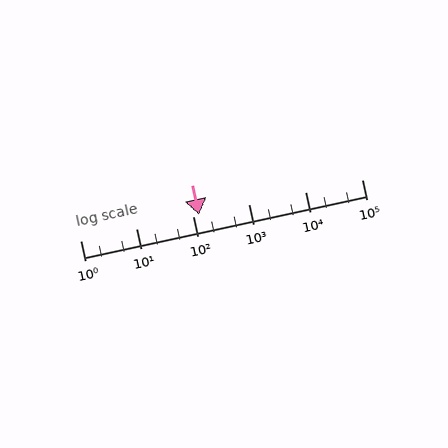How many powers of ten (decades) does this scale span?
The scale spans 5 decades, from 1 to 100000.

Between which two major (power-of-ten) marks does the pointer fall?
The pointer is between 100 and 1000.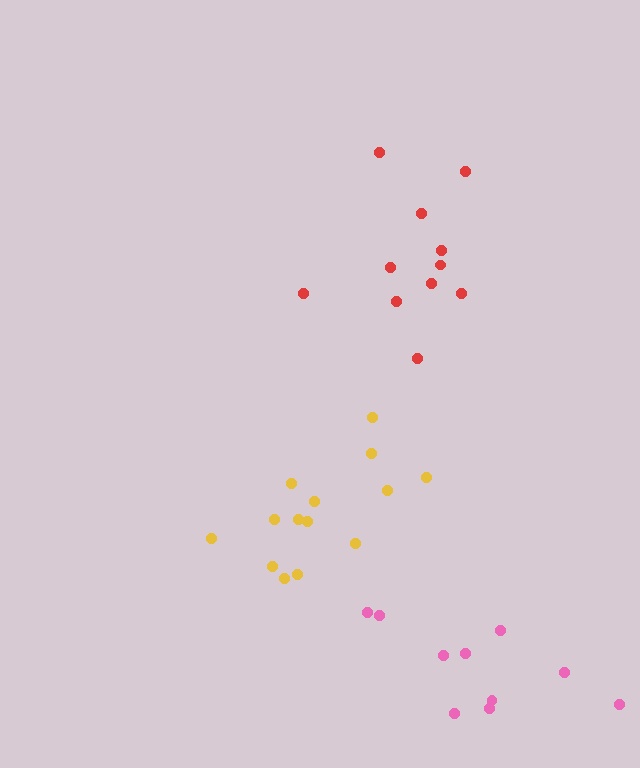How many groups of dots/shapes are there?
There are 3 groups.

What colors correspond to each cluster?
The clusters are colored: yellow, red, pink.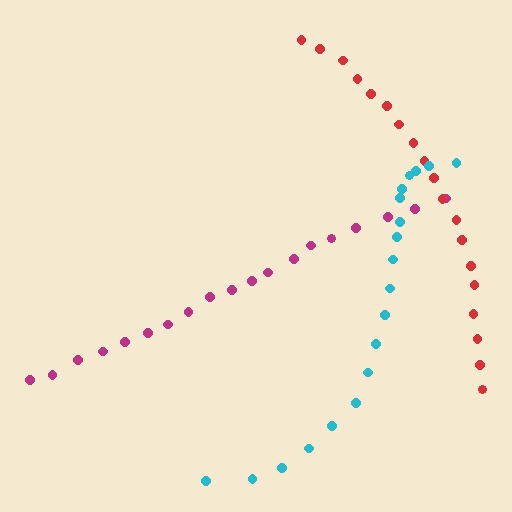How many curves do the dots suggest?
There are 3 distinct paths.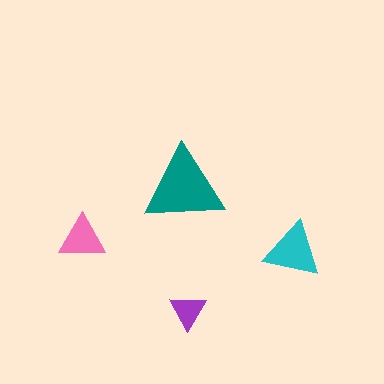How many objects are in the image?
There are 4 objects in the image.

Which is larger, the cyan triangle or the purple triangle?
The cyan one.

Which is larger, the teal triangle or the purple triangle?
The teal one.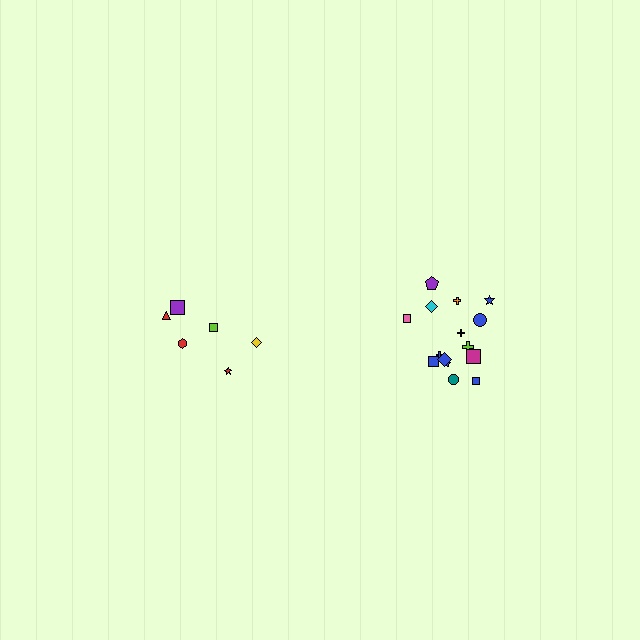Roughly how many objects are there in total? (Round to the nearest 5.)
Roughly 20 objects in total.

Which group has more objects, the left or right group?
The right group.